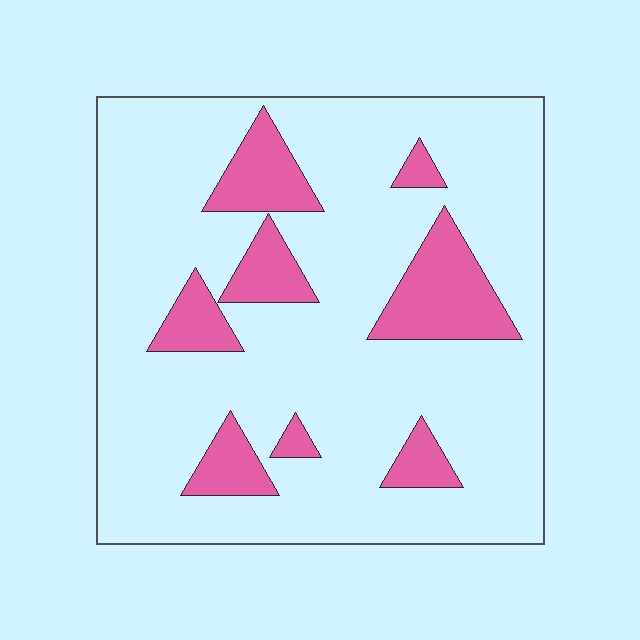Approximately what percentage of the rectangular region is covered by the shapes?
Approximately 20%.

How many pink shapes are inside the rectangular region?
8.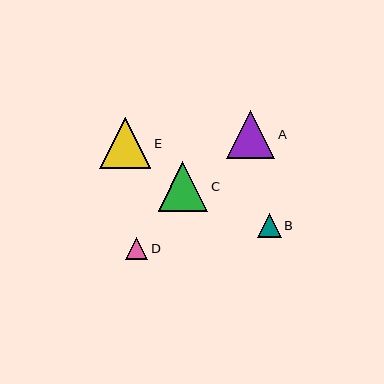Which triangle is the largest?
Triangle E is the largest with a size of approximately 51 pixels.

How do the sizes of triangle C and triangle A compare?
Triangle C and triangle A are approximately the same size.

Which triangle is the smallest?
Triangle D is the smallest with a size of approximately 22 pixels.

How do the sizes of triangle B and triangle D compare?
Triangle B and triangle D are approximately the same size.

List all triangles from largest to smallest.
From largest to smallest: E, C, A, B, D.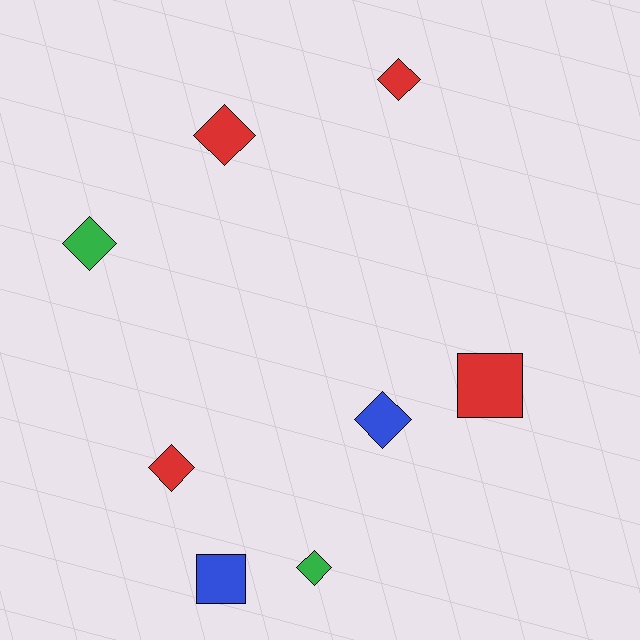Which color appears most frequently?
Red, with 4 objects.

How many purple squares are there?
There are no purple squares.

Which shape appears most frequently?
Diamond, with 6 objects.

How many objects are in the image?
There are 8 objects.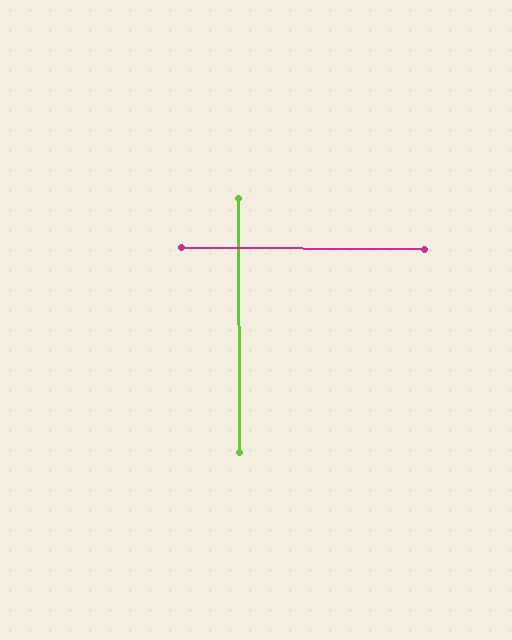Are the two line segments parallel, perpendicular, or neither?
Perpendicular — they meet at approximately 89°.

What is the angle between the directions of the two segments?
Approximately 89 degrees.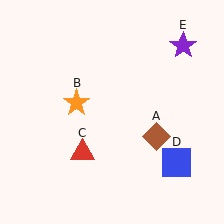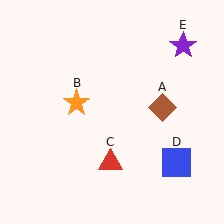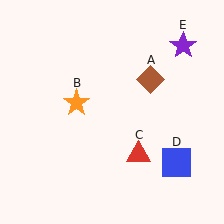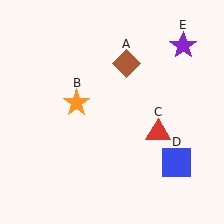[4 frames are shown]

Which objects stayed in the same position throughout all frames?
Orange star (object B) and blue square (object D) and purple star (object E) remained stationary.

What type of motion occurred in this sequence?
The brown diamond (object A), red triangle (object C) rotated counterclockwise around the center of the scene.